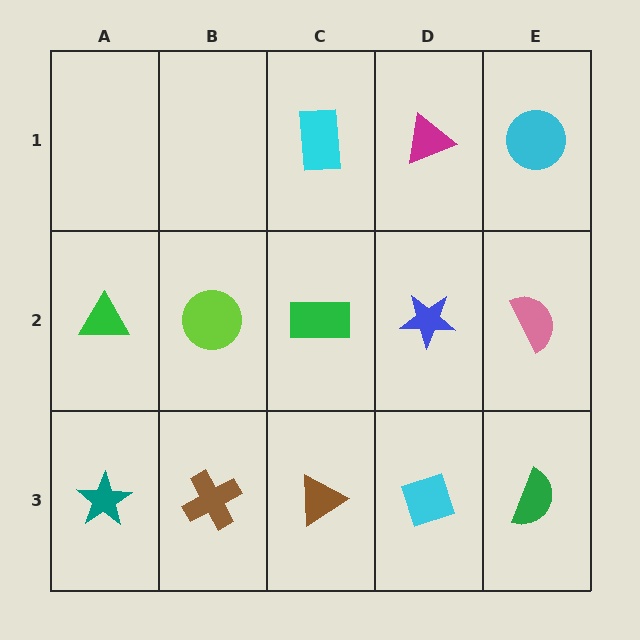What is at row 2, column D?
A blue star.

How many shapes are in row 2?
5 shapes.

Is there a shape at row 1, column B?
No, that cell is empty.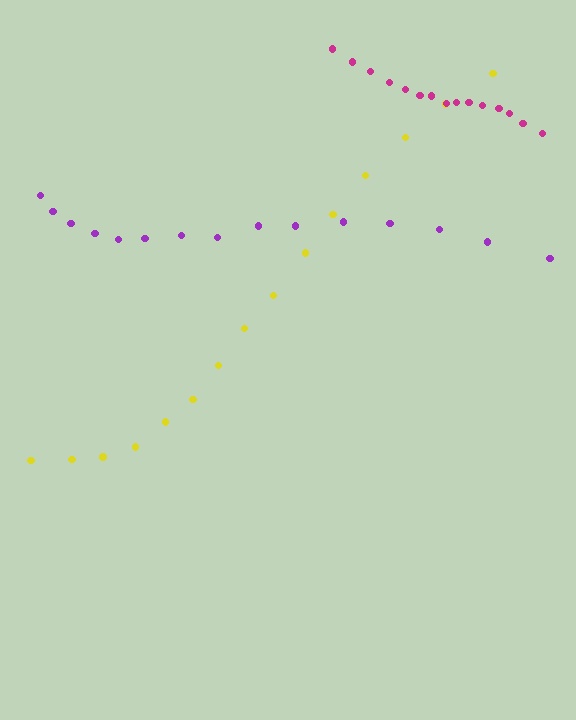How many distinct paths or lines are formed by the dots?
There are 3 distinct paths.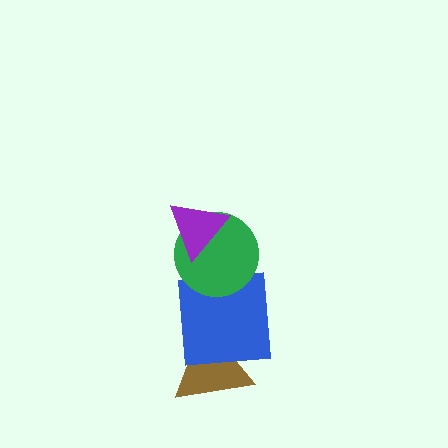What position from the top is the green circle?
The green circle is 2nd from the top.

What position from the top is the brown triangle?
The brown triangle is 4th from the top.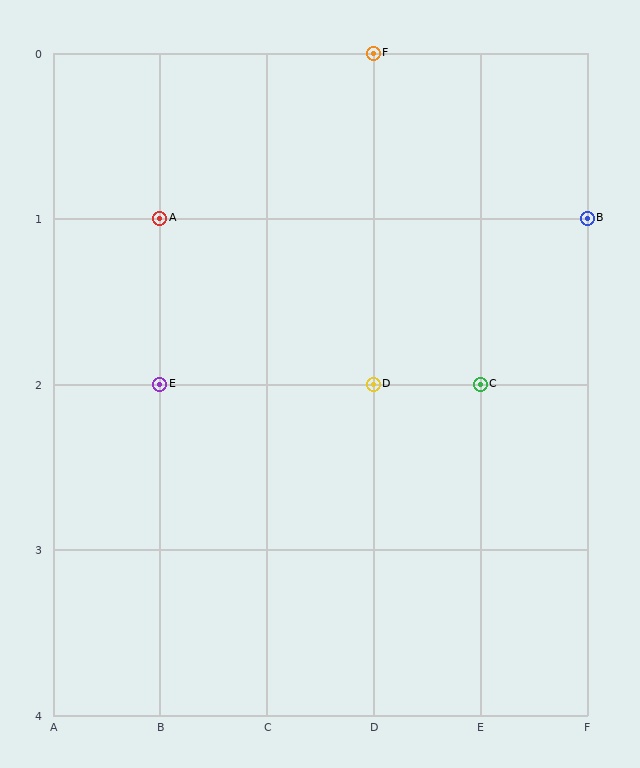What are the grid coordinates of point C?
Point C is at grid coordinates (E, 2).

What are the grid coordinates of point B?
Point B is at grid coordinates (F, 1).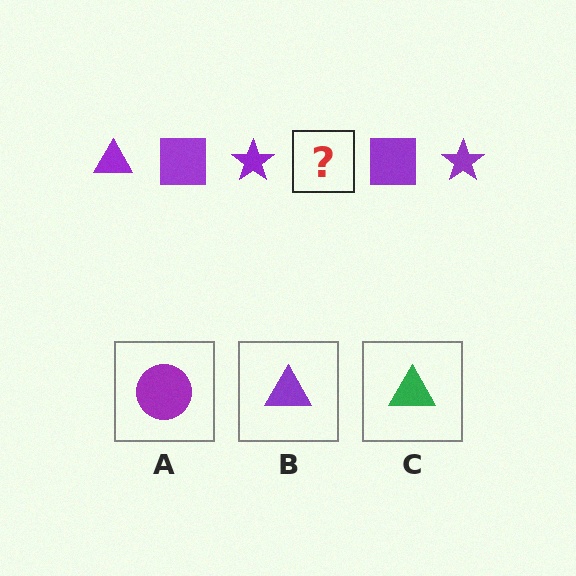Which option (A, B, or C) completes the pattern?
B.